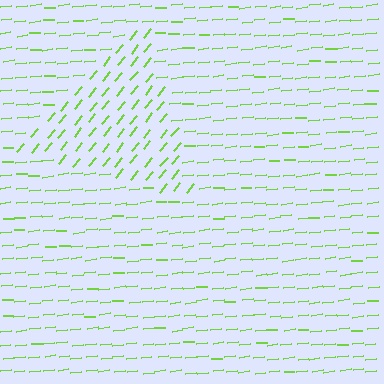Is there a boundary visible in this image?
Yes, there is a texture boundary formed by a change in line orientation.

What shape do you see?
I see a triangle.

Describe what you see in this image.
The image is filled with small lime line segments. A triangle region in the image has lines oriented differently from the surrounding lines, creating a visible texture boundary.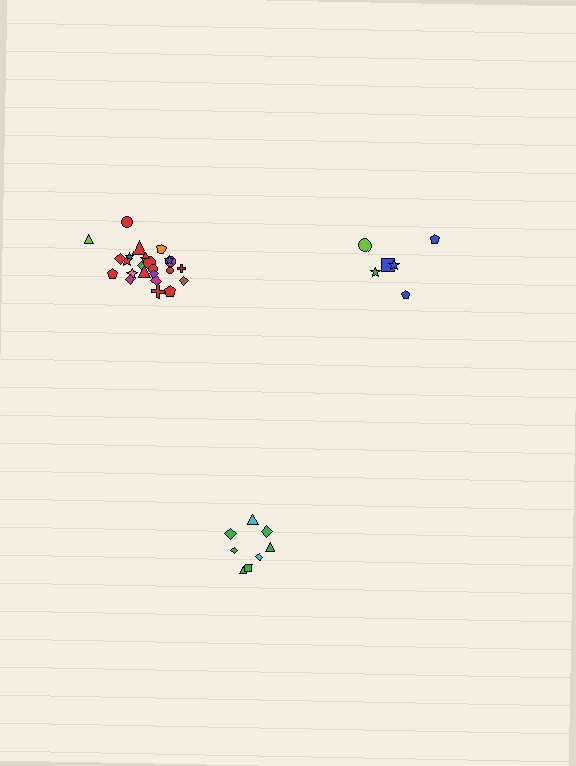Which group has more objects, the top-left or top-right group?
The top-left group.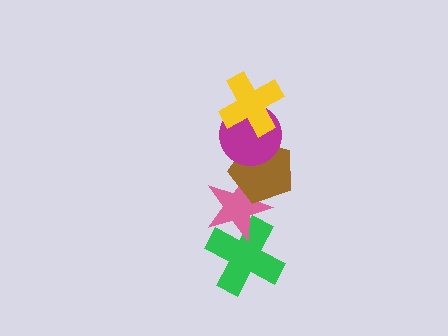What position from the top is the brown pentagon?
The brown pentagon is 3rd from the top.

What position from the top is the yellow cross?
The yellow cross is 1st from the top.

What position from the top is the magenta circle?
The magenta circle is 2nd from the top.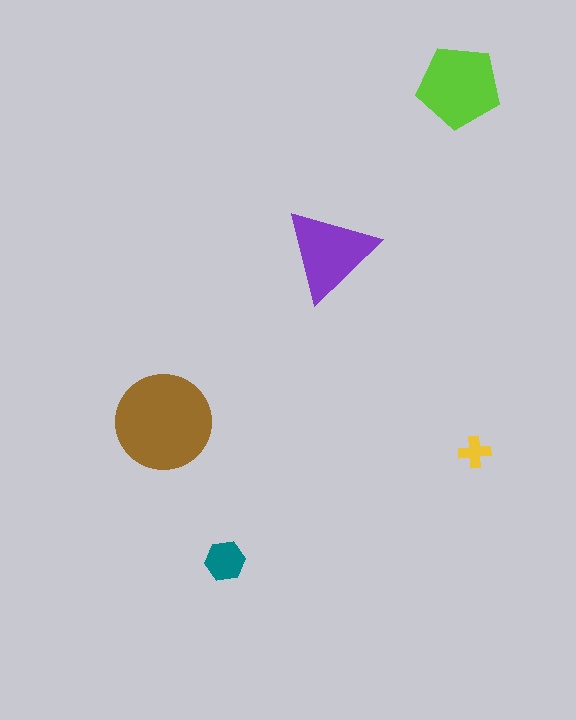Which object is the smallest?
The yellow cross.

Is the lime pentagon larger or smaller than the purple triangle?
Larger.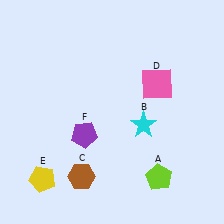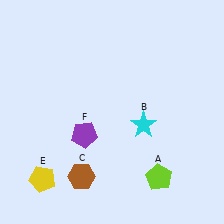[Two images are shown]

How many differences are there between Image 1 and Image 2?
There is 1 difference between the two images.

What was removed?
The pink square (D) was removed in Image 2.